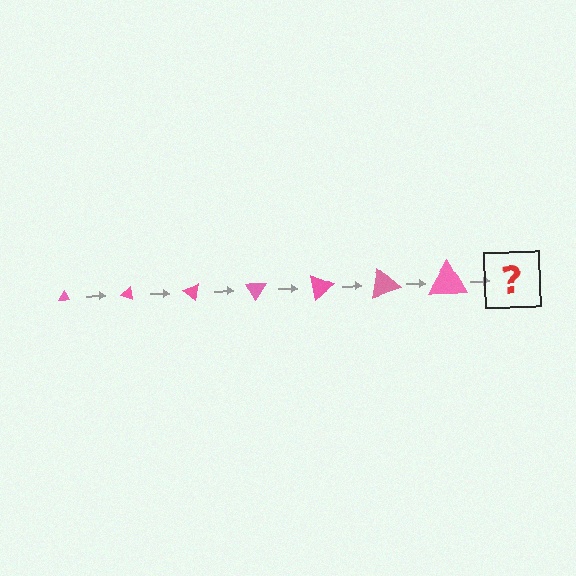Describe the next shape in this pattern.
It should be a triangle, larger than the previous one and rotated 140 degrees from the start.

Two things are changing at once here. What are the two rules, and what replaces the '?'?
The two rules are that the triangle grows larger each step and it rotates 20 degrees each step. The '?' should be a triangle, larger than the previous one and rotated 140 degrees from the start.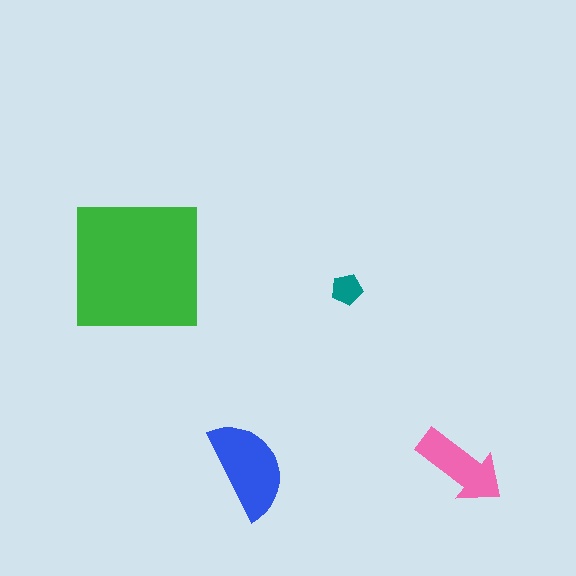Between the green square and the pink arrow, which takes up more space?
The green square.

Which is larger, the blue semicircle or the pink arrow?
The blue semicircle.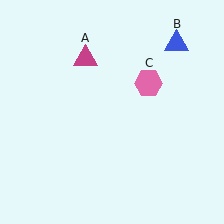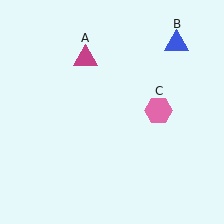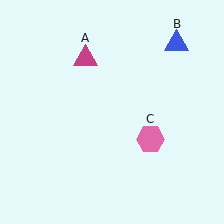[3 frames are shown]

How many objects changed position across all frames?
1 object changed position: pink hexagon (object C).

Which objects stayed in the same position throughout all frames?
Magenta triangle (object A) and blue triangle (object B) remained stationary.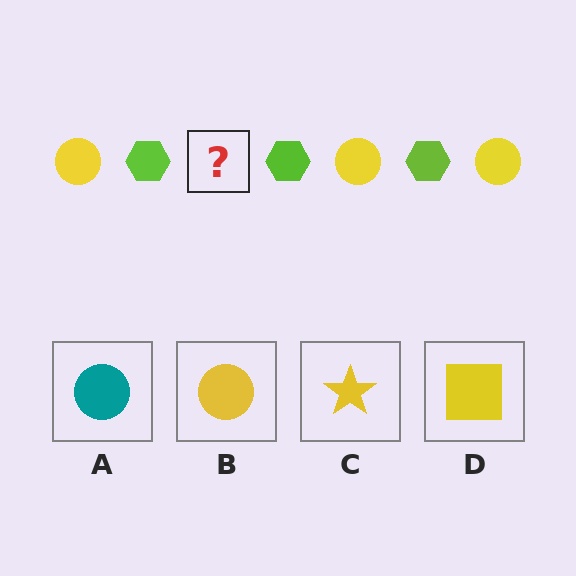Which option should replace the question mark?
Option B.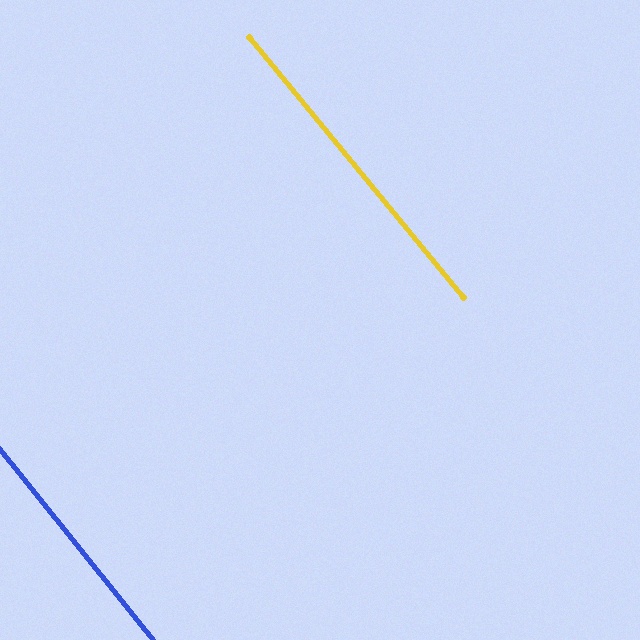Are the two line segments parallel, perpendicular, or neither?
Parallel — their directions differ by only 0.5°.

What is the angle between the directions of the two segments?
Approximately 0 degrees.